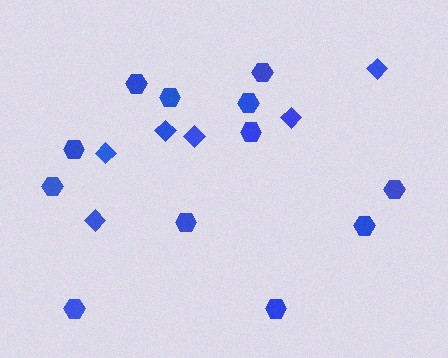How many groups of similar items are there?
There are 2 groups: one group of hexagons (12) and one group of diamonds (6).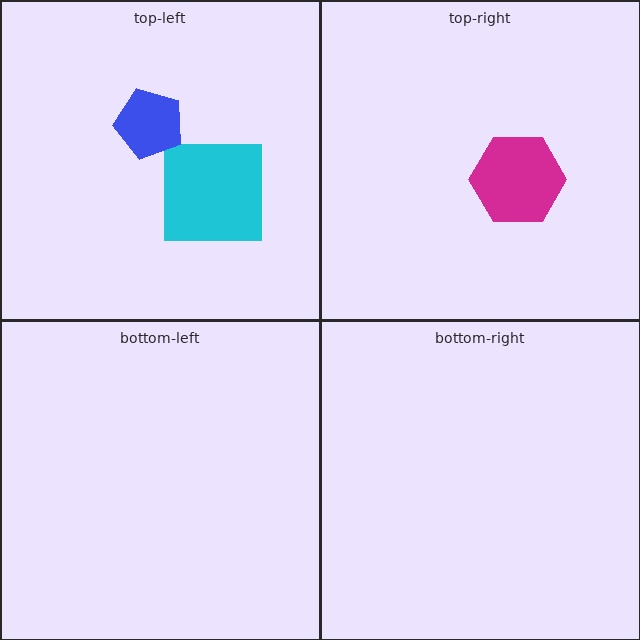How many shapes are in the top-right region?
1.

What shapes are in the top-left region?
The cyan square, the blue pentagon.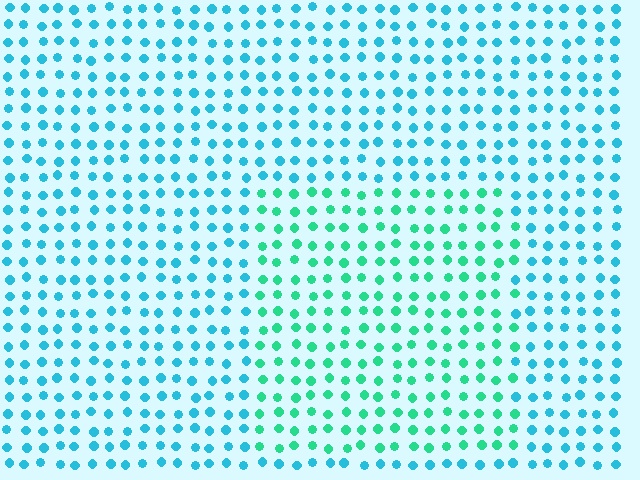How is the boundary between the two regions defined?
The boundary is defined purely by a slight shift in hue (about 36 degrees). Spacing, size, and orientation are identical on both sides.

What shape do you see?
I see a rectangle.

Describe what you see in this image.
The image is filled with small cyan elements in a uniform arrangement. A rectangle-shaped region is visible where the elements are tinted to a slightly different hue, forming a subtle color boundary.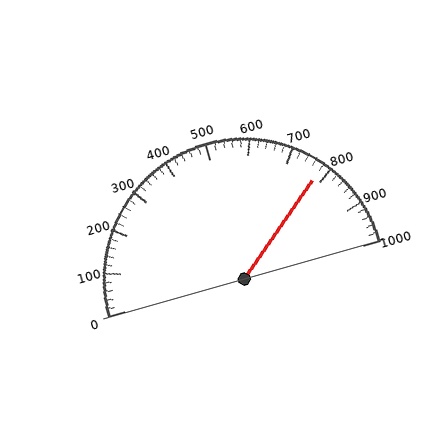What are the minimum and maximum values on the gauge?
The gauge ranges from 0 to 1000.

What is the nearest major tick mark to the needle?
The nearest major tick mark is 800.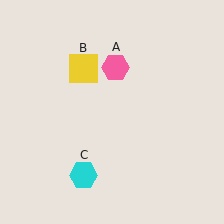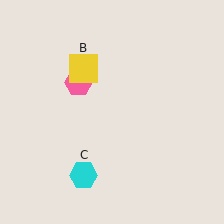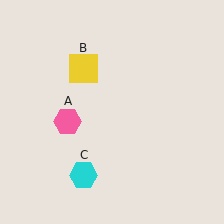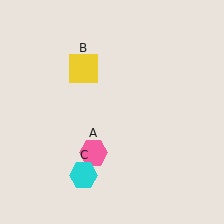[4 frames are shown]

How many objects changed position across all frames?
1 object changed position: pink hexagon (object A).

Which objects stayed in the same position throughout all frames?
Yellow square (object B) and cyan hexagon (object C) remained stationary.